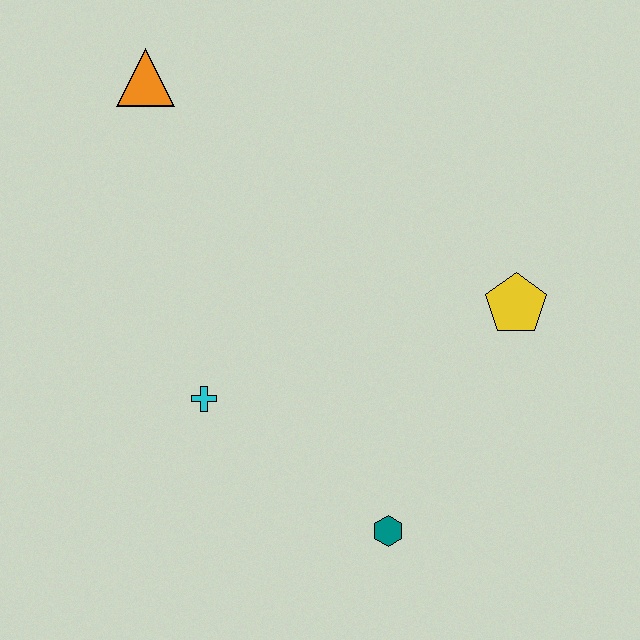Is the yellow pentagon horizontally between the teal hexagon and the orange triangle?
No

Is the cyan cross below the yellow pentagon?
Yes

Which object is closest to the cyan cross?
The teal hexagon is closest to the cyan cross.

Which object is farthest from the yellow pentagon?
The orange triangle is farthest from the yellow pentagon.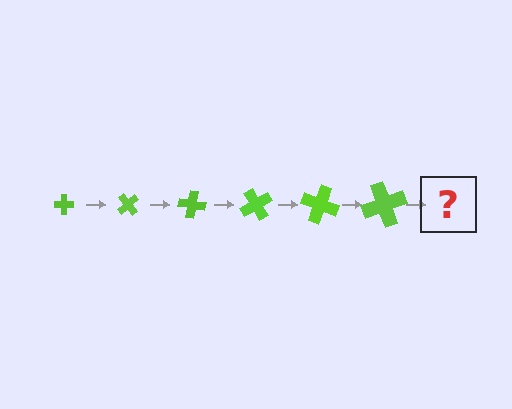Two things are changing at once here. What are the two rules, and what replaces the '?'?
The two rules are that the cross grows larger each step and it rotates 50 degrees each step. The '?' should be a cross, larger than the previous one and rotated 300 degrees from the start.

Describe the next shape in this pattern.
It should be a cross, larger than the previous one and rotated 300 degrees from the start.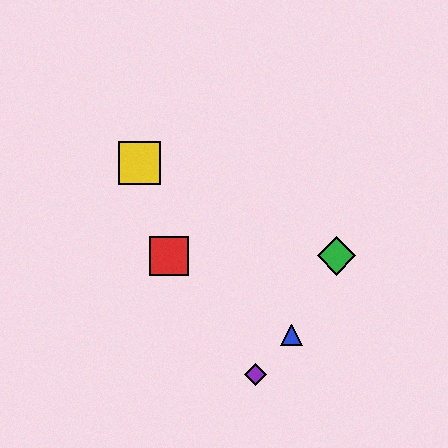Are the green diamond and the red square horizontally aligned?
Yes, both are at y≈256.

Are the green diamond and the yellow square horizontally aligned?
No, the green diamond is at y≈256 and the yellow square is at y≈163.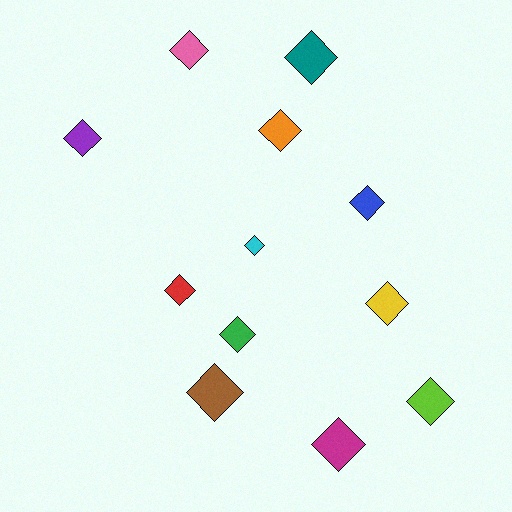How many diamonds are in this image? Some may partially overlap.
There are 12 diamonds.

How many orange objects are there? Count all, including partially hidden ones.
There is 1 orange object.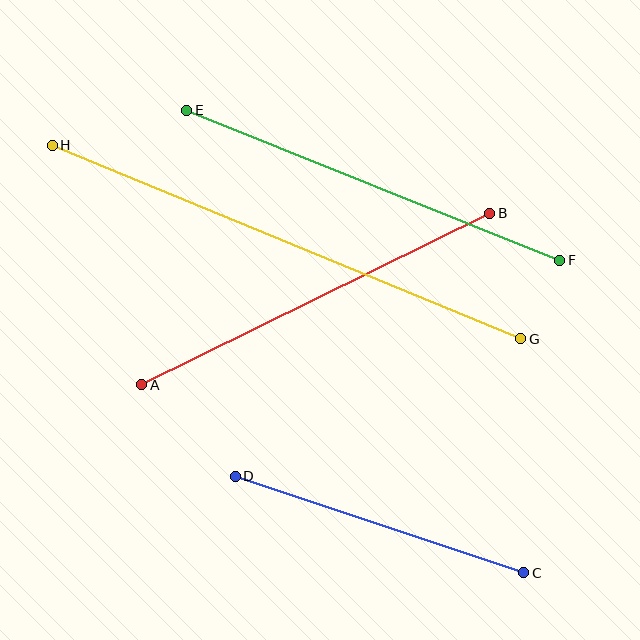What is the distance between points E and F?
The distance is approximately 402 pixels.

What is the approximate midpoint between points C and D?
The midpoint is at approximately (379, 525) pixels.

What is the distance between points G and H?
The distance is approximately 507 pixels.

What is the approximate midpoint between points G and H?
The midpoint is at approximately (287, 242) pixels.